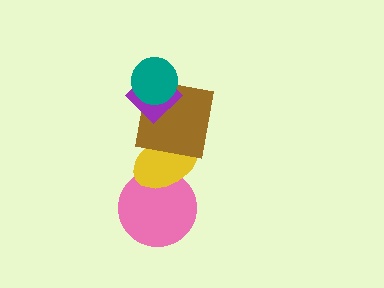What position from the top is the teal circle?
The teal circle is 1st from the top.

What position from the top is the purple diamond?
The purple diamond is 2nd from the top.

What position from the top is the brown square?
The brown square is 3rd from the top.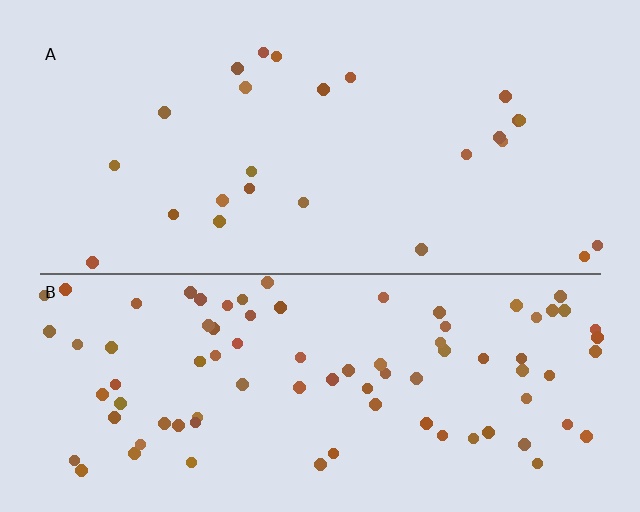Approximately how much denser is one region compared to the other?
Approximately 3.4× — region B over region A.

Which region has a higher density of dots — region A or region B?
B (the bottom).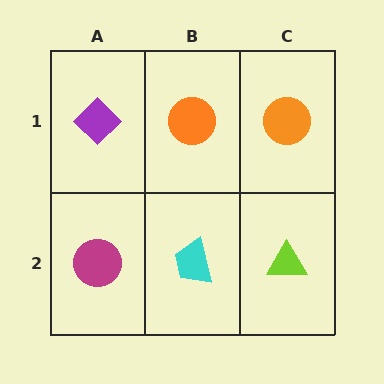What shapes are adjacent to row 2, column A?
A purple diamond (row 1, column A), a cyan trapezoid (row 2, column B).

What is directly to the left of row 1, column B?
A purple diamond.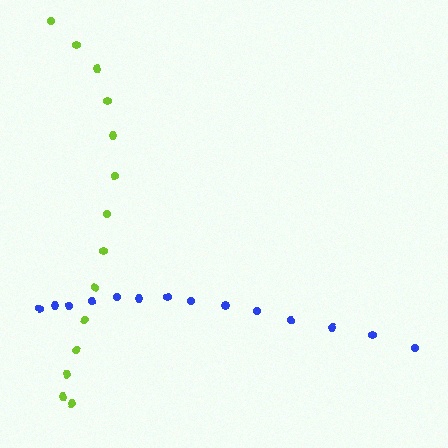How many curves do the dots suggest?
There are 2 distinct paths.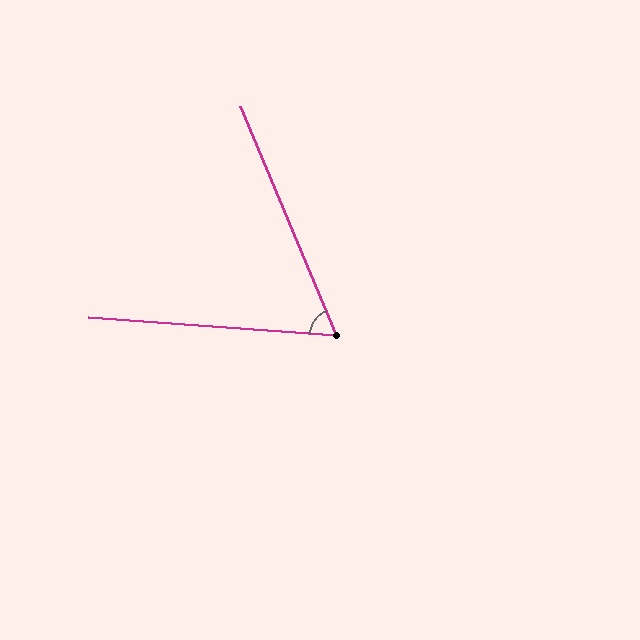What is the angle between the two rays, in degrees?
Approximately 63 degrees.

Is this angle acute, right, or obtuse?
It is acute.